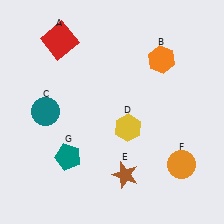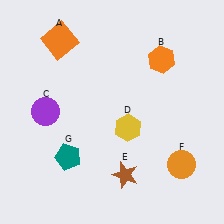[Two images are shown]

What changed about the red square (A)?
In Image 1, A is red. In Image 2, it changed to orange.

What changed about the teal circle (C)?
In Image 1, C is teal. In Image 2, it changed to purple.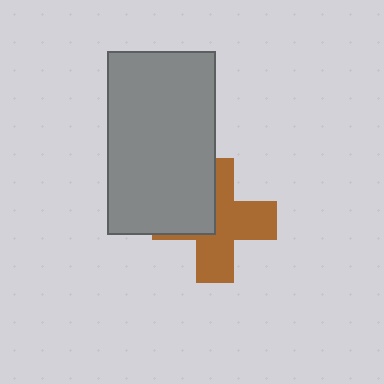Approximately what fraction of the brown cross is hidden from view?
Roughly 38% of the brown cross is hidden behind the gray rectangle.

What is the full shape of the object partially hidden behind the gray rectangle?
The partially hidden object is a brown cross.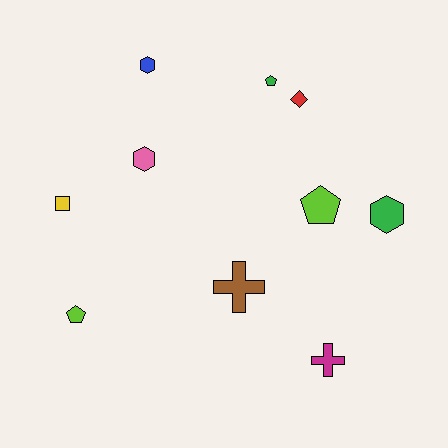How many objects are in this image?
There are 10 objects.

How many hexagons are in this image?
There are 3 hexagons.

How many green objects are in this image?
There are 2 green objects.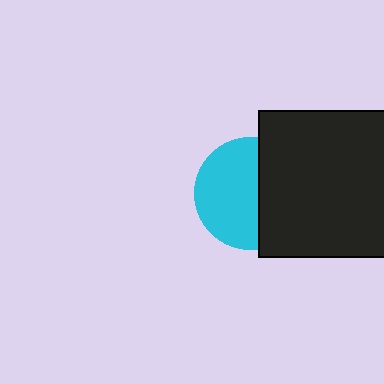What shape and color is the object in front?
The object in front is a black square.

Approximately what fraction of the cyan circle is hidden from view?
Roughly 42% of the cyan circle is hidden behind the black square.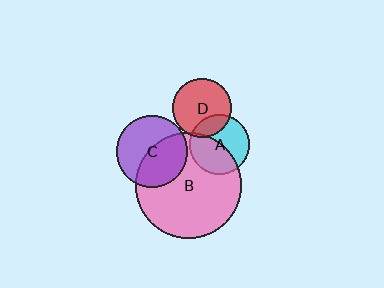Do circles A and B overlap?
Yes.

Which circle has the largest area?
Circle B (pink).